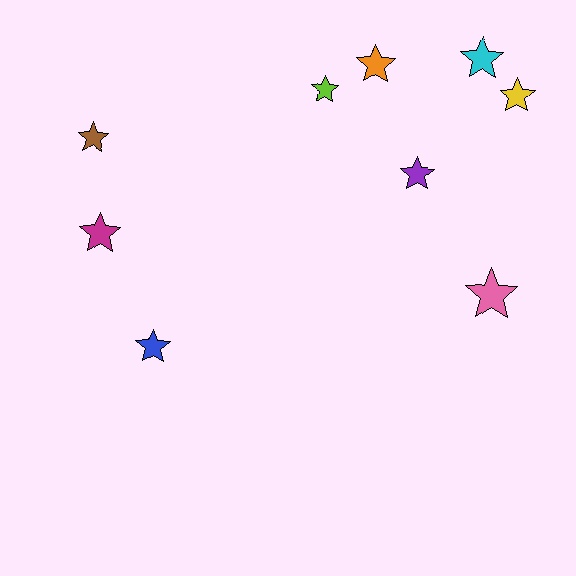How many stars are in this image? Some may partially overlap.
There are 9 stars.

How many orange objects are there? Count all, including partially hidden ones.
There is 1 orange object.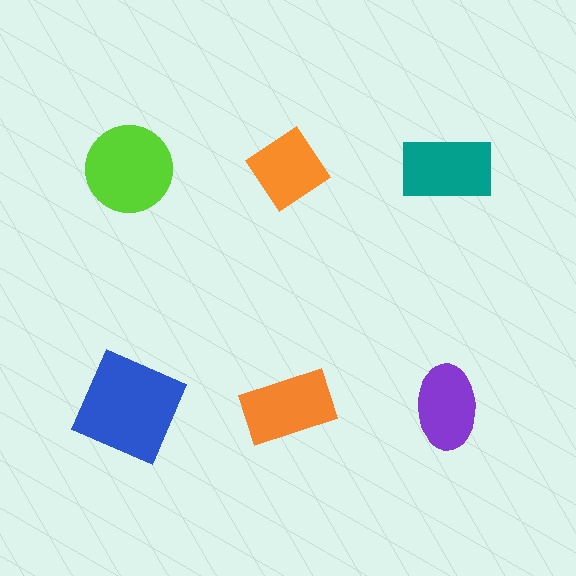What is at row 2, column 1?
A blue square.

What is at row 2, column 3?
A purple ellipse.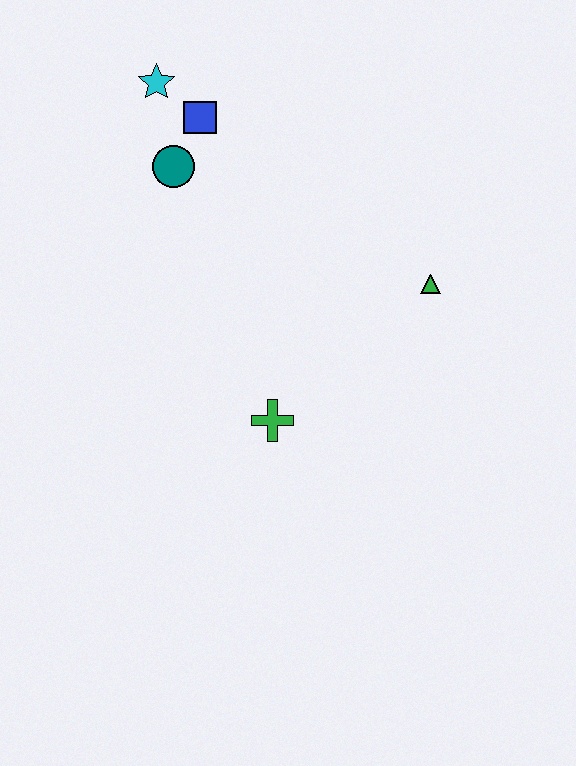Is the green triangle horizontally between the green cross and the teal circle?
No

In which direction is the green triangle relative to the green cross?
The green triangle is to the right of the green cross.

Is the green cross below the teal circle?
Yes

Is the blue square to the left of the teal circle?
No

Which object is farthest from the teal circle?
The green triangle is farthest from the teal circle.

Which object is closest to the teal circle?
The blue square is closest to the teal circle.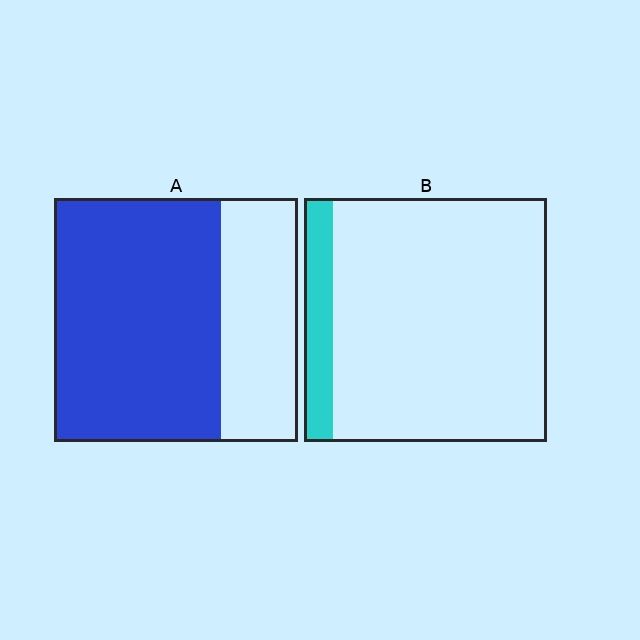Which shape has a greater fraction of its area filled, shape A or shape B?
Shape A.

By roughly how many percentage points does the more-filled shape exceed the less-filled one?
By roughly 55 percentage points (A over B).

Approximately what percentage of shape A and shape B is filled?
A is approximately 70% and B is approximately 10%.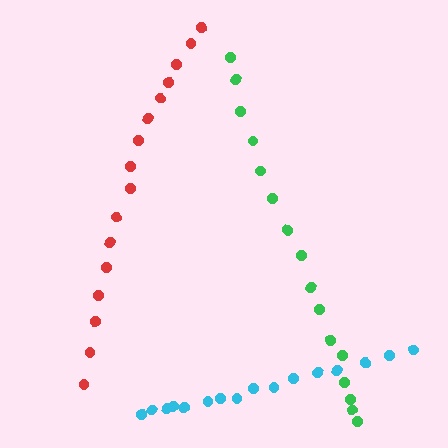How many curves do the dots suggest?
There are 3 distinct paths.